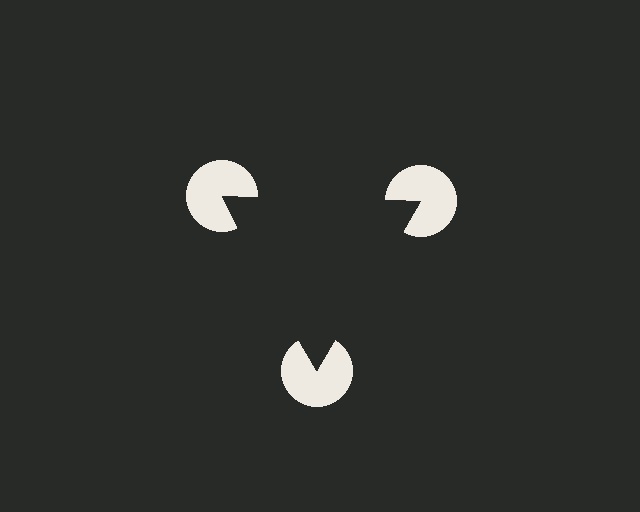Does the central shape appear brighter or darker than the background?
It typically appears slightly darker than the background, even though no actual brightness change is drawn.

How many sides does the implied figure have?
3 sides.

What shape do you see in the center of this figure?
An illusory triangle — its edges are inferred from the aligned wedge cuts in the pac-man discs, not physically drawn.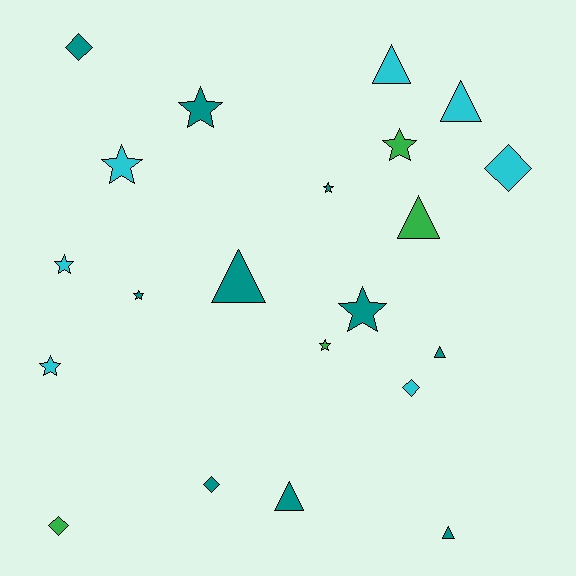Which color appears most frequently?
Teal, with 10 objects.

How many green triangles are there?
There is 1 green triangle.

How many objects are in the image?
There are 21 objects.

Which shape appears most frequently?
Star, with 9 objects.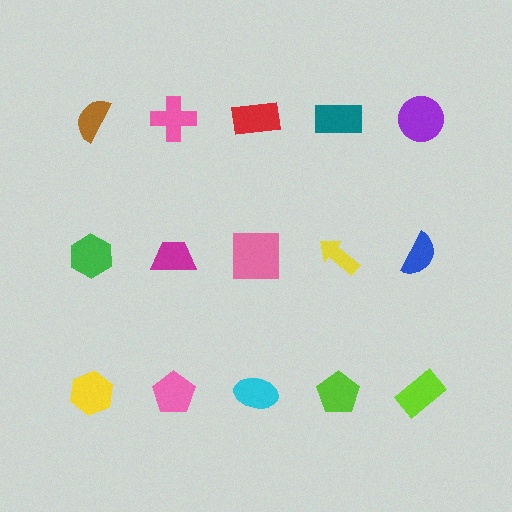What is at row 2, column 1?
A green hexagon.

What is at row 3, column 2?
A pink pentagon.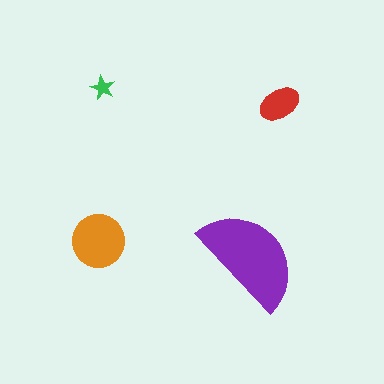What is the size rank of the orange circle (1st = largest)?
2nd.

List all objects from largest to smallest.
The purple semicircle, the orange circle, the red ellipse, the green star.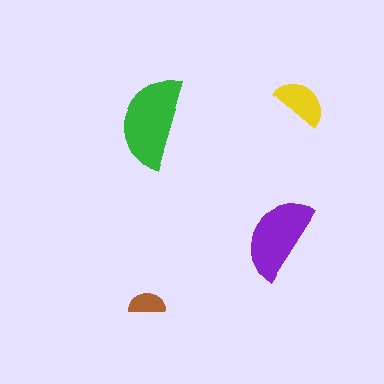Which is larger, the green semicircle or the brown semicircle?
The green one.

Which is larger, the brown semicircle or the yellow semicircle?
The yellow one.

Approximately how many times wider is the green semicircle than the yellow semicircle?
About 1.5 times wider.